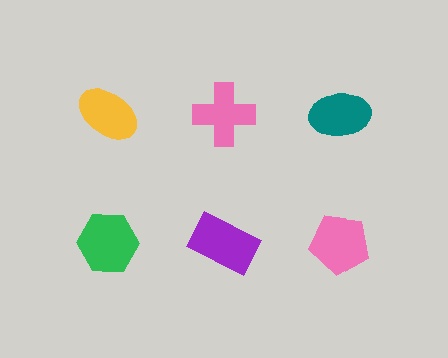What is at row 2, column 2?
A purple rectangle.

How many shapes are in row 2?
3 shapes.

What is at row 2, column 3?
A pink pentagon.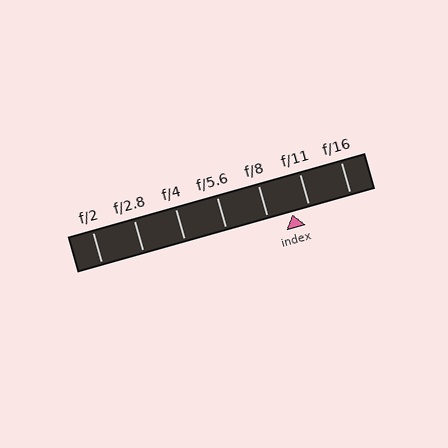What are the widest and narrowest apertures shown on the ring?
The widest aperture shown is f/2 and the narrowest is f/16.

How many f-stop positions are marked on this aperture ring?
There are 7 f-stop positions marked.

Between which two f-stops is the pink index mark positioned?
The index mark is between f/8 and f/11.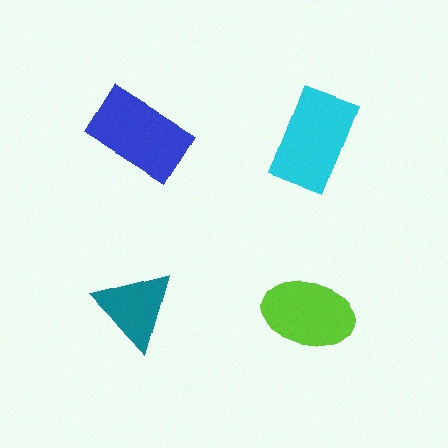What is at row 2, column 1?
A teal triangle.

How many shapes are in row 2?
2 shapes.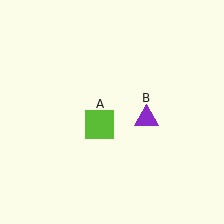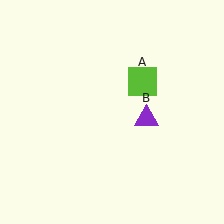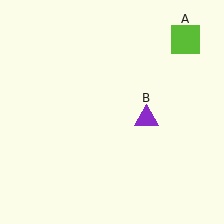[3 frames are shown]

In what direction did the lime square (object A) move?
The lime square (object A) moved up and to the right.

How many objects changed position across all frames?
1 object changed position: lime square (object A).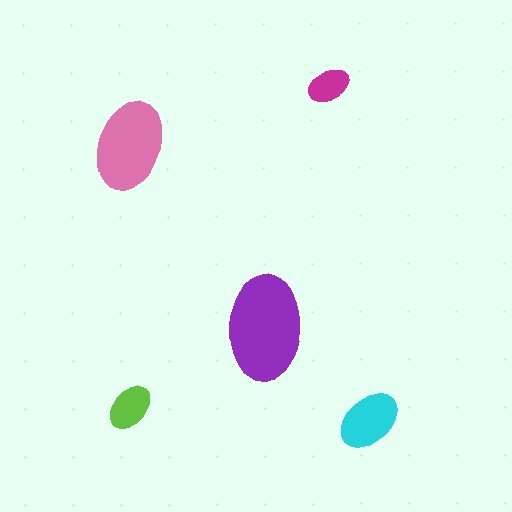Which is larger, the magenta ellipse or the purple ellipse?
The purple one.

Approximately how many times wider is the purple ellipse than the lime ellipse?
About 2 times wider.